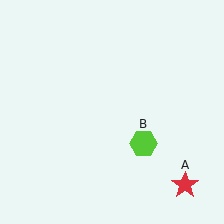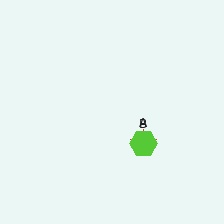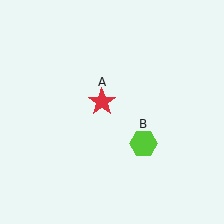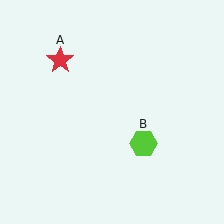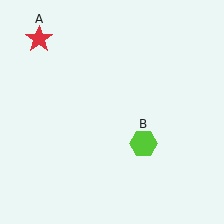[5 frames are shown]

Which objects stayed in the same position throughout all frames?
Lime hexagon (object B) remained stationary.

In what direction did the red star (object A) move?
The red star (object A) moved up and to the left.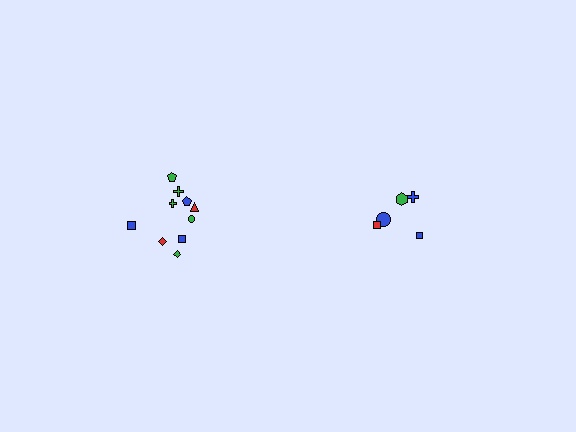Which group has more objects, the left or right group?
The left group.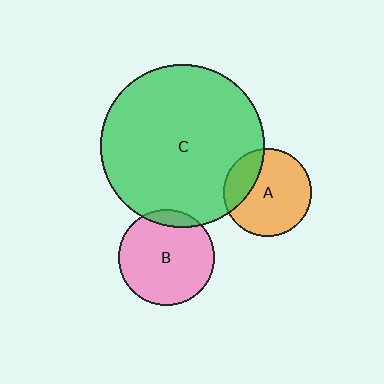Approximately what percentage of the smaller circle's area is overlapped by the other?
Approximately 10%.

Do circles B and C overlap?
Yes.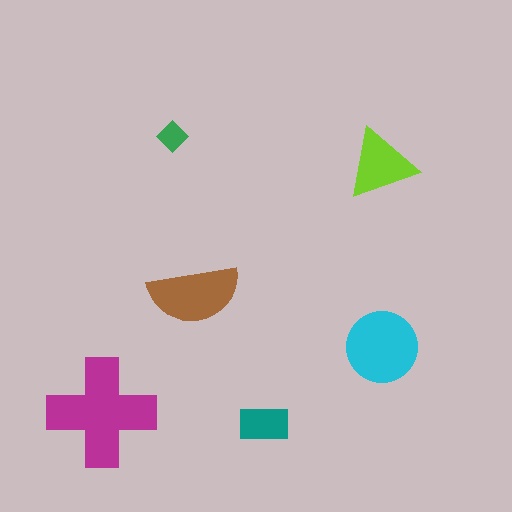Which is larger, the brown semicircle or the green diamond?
The brown semicircle.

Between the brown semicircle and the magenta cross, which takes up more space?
The magenta cross.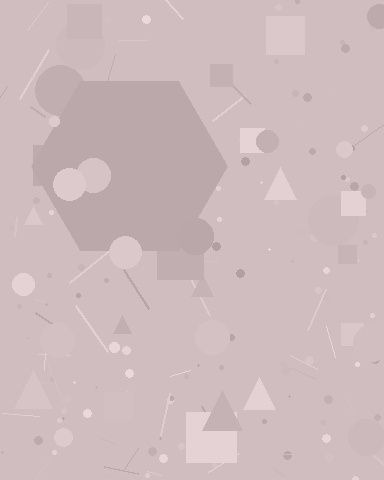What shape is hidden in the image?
A hexagon is hidden in the image.